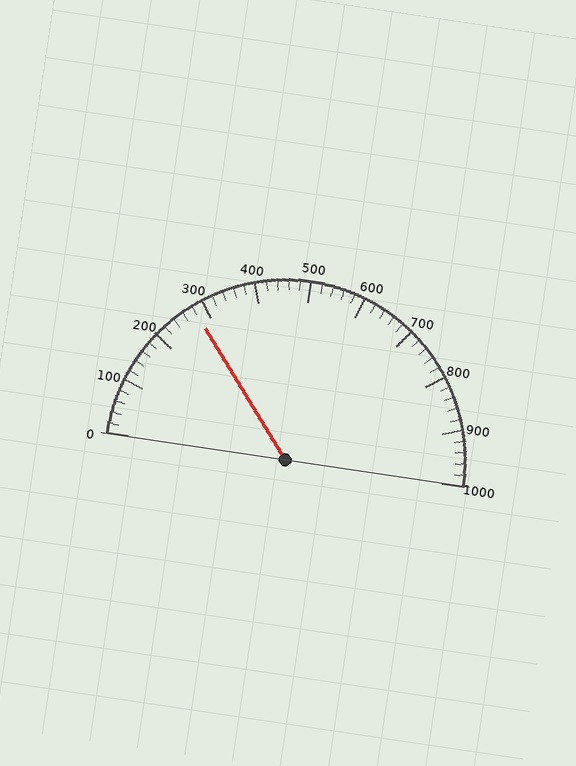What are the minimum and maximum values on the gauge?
The gauge ranges from 0 to 1000.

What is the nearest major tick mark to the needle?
The nearest major tick mark is 300.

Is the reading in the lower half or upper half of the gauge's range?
The reading is in the lower half of the range (0 to 1000).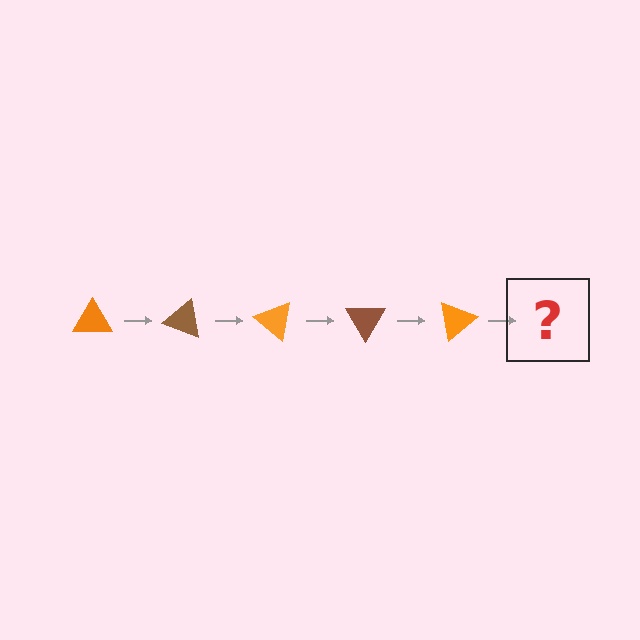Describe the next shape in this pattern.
It should be a brown triangle, rotated 100 degrees from the start.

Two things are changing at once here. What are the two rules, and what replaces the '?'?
The two rules are that it rotates 20 degrees each step and the color cycles through orange and brown. The '?' should be a brown triangle, rotated 100 degrees from the start.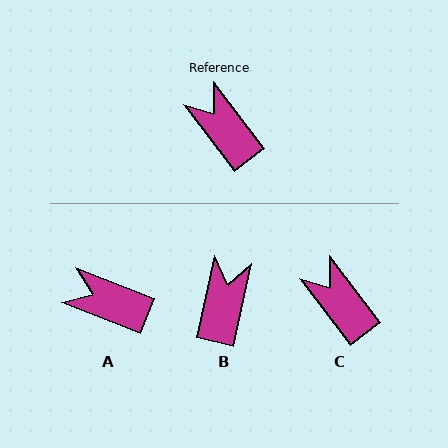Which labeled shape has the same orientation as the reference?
C.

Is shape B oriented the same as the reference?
No, it is off by about 50 degrees.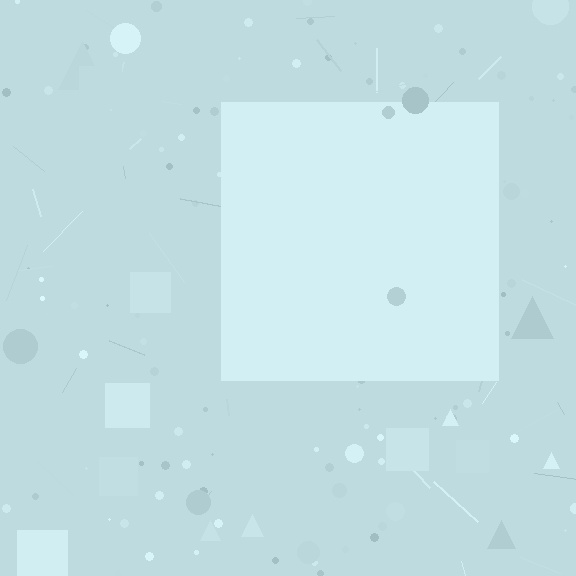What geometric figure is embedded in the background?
A square is embedded in the background.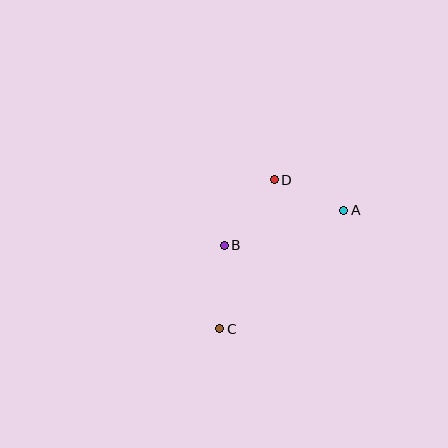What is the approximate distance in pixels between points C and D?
The distance between C and D is approximately 158 pixels.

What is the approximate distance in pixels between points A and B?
The distance between A and B is approximately 125 pixels.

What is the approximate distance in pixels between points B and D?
The distance between B and D is approximately 83 pixels.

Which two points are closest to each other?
Points A and D are closest to each other.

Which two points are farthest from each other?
Points A and C are farthest from each other.